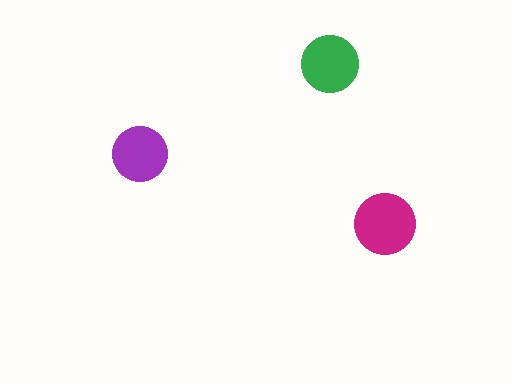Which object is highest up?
The green circle is topmost.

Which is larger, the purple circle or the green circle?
The green one.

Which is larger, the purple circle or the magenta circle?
The magenta one.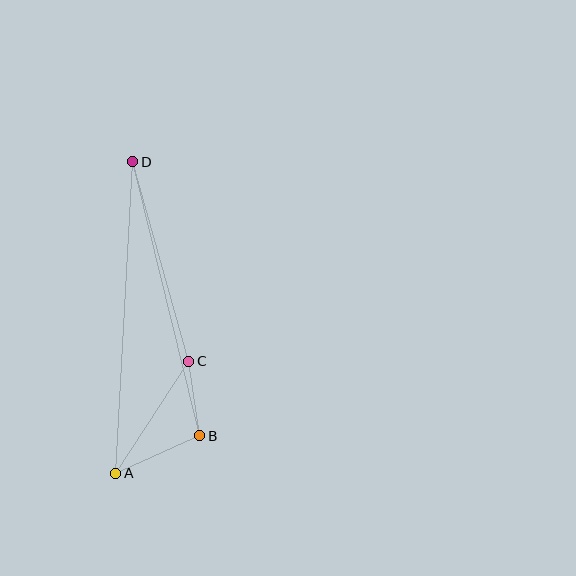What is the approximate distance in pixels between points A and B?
The distance between A and B is approximately 92 pixels.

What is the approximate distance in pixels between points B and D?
The distance between B and D is approximately 282 pixels.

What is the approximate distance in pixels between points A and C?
The distance between A and C is approximately 134 pixels.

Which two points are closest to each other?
Points B and C are closest to each other.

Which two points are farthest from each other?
Points A and D are farthest from each other.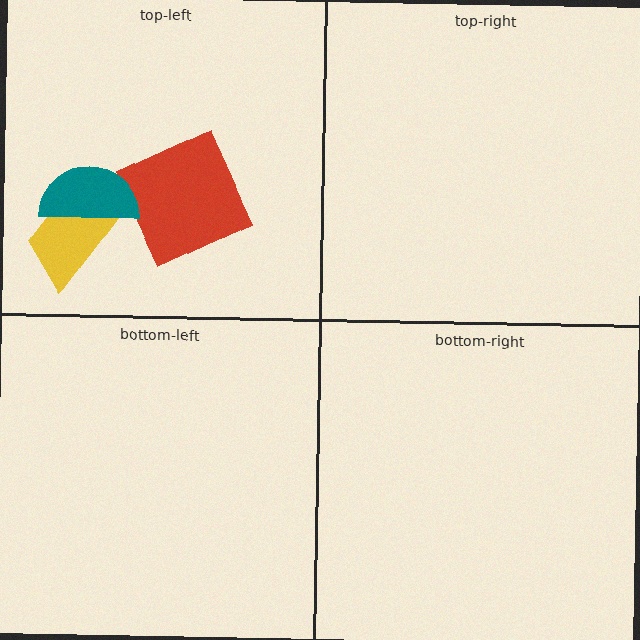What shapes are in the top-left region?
The red square, the yellow trapezoid, the teal semicircle.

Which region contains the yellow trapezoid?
The top-left region.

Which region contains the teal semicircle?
The top-left region.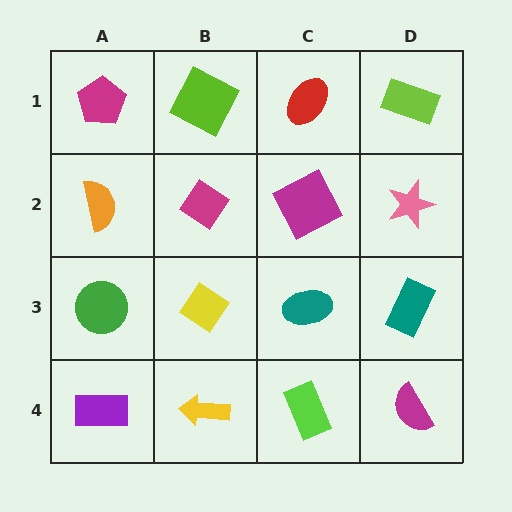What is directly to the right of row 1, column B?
A red ellipse.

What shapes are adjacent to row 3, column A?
An orange semicircle (row 2, column A), a purple rectangle (row 4, column A), a yellow diamond (row 3, column B).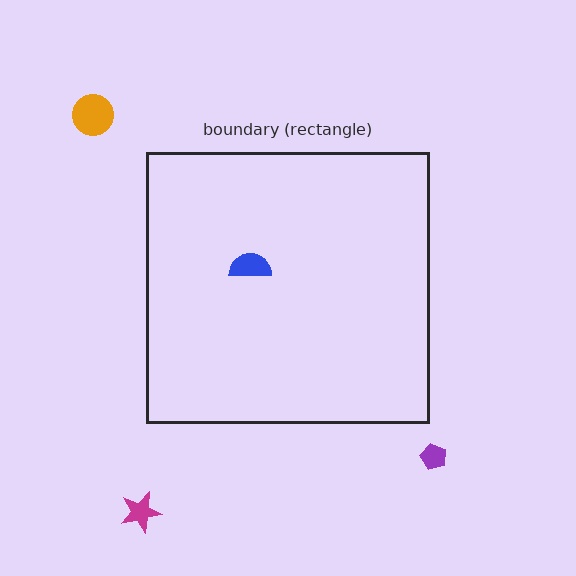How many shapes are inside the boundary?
1 inside, 3 outside.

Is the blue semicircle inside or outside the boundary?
Inside.